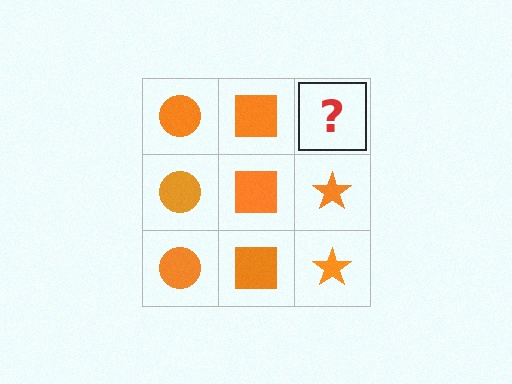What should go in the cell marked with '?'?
The missing cell should contain an orange star.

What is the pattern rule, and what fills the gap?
The rule is that each column has a consistent shape. The gap should be filled with an orange star.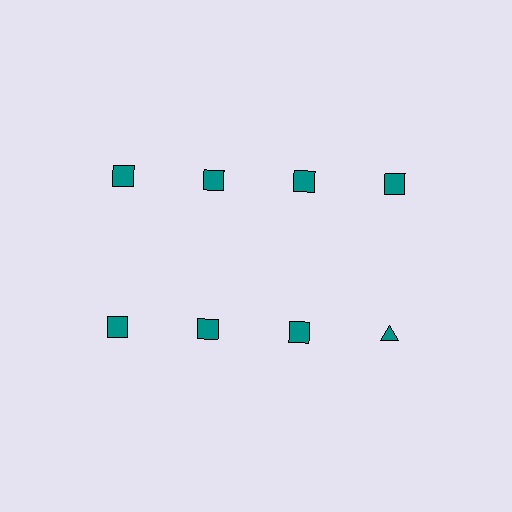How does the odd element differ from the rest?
It has a different shape: triangle instead of square.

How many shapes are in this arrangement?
There are 8 shapes arranged in a grid pattern.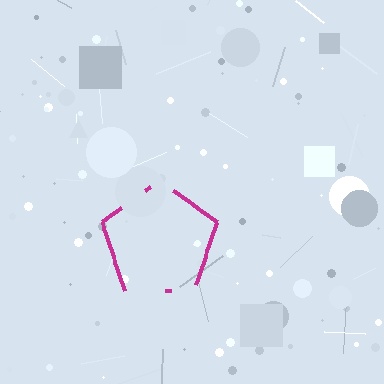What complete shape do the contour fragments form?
The contour fragments form a pentagon.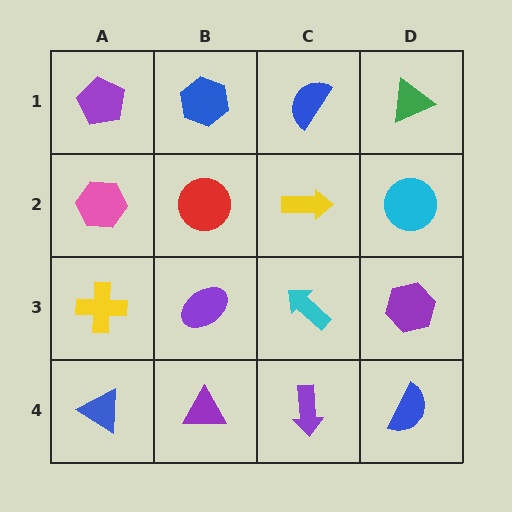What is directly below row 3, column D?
A blue semicircle.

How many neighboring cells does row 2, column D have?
3.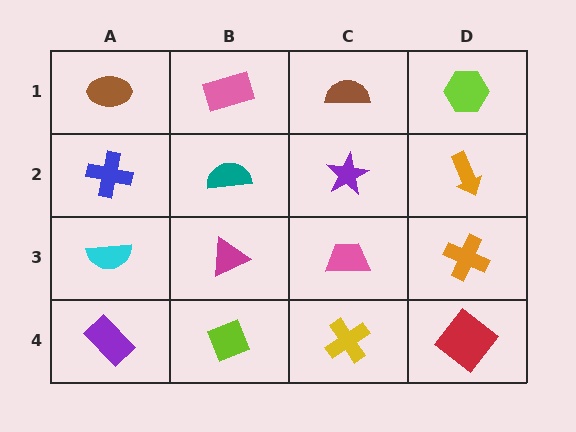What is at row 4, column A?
A purple rectangle.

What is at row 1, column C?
A brown semicircle.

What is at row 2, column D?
An orange arrow.